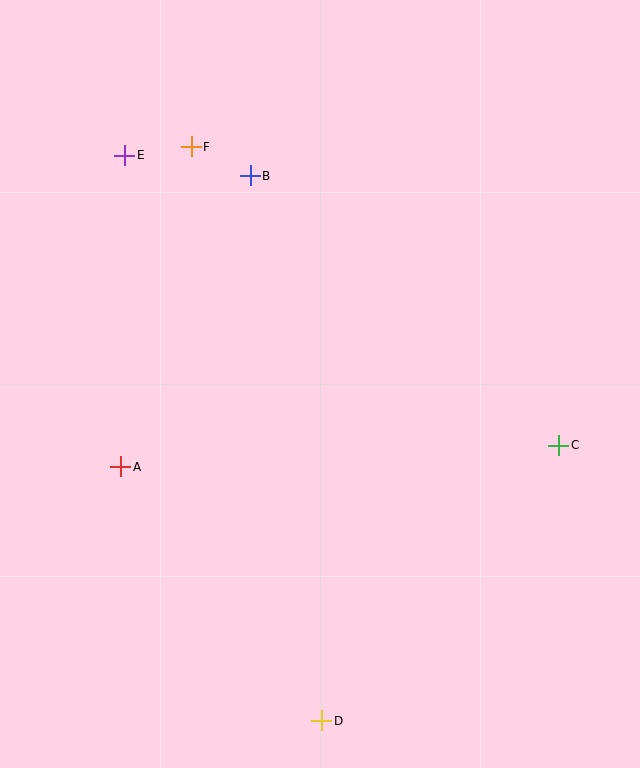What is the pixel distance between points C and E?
The distance between C and E is 523 pixels.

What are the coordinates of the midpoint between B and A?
The midpoint between B and A is at (186, 321).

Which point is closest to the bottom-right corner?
Point D is closest to the bottom-right corner.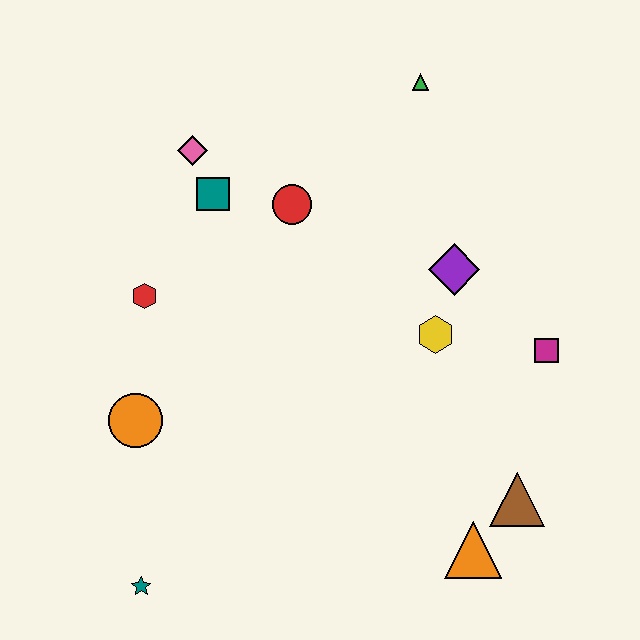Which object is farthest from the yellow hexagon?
The teal star is farthest from the yellow hexagon.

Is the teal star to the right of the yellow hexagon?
No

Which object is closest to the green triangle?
The red circle is closest to the green triangle.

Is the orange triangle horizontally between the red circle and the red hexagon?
No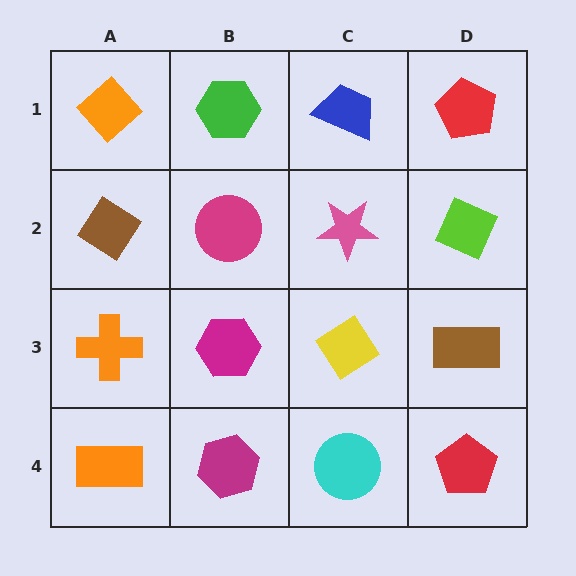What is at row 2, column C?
A pink star.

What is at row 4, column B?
A magenta hexagon.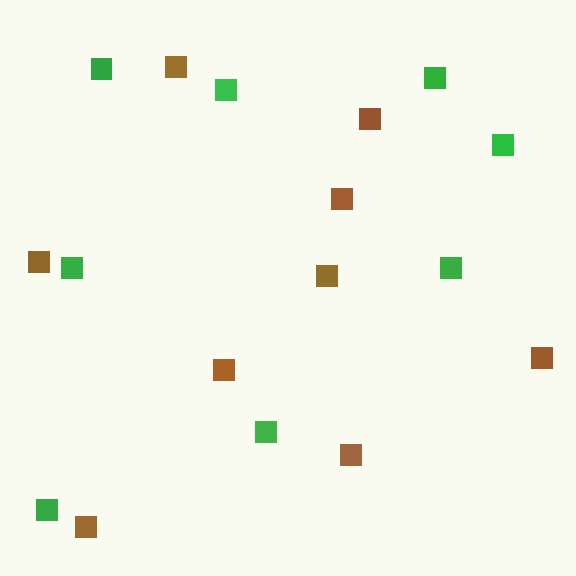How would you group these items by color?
There are 2 groups: one group of brown squares (9) and one group of green squares (8).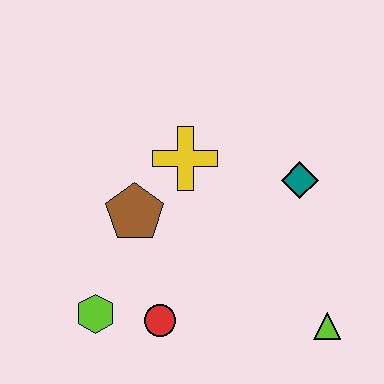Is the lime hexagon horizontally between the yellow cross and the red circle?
No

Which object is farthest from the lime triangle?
The lime hexagon is farthest from the lime triangle.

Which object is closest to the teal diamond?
The yellow cross is closest to the teal diamond.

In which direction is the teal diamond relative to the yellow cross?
The teal diamond is to the right of the yellow cross.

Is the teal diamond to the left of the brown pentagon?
No